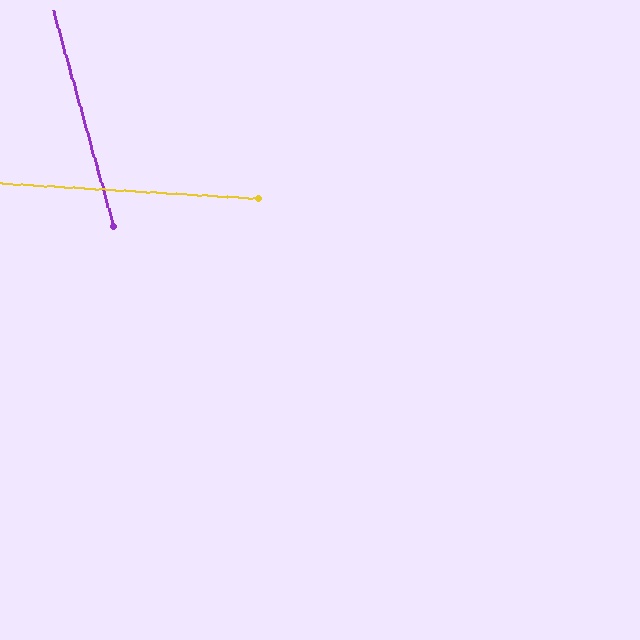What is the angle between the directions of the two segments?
Approximately 71 degrees.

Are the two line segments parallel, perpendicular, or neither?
Neither parallel nor perpendicular — they differ by about 71°.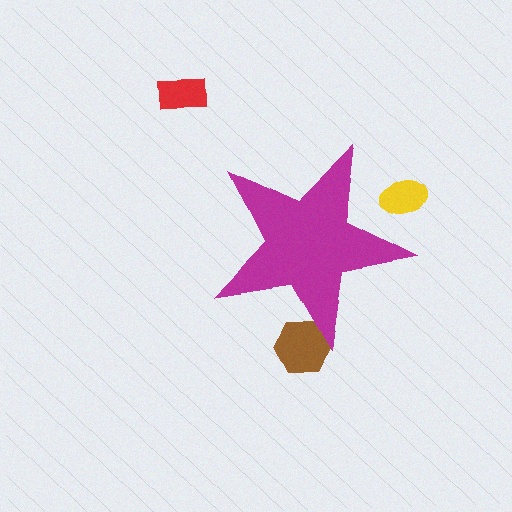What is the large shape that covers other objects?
A magenta star.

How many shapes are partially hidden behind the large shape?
2 shapes are partially hidden.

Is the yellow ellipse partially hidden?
Yes, the yellow ellipse is partially hidden behind the magenta star.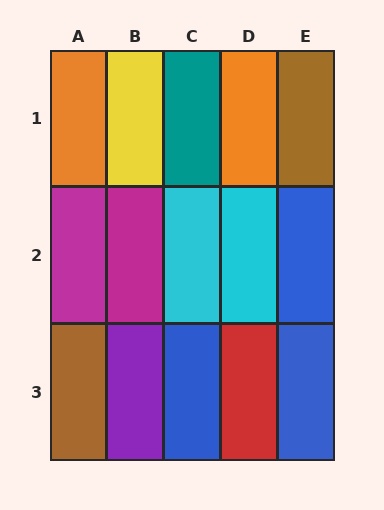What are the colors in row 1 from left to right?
Orange, yellow, teal, orange, brown.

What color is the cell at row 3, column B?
Purple.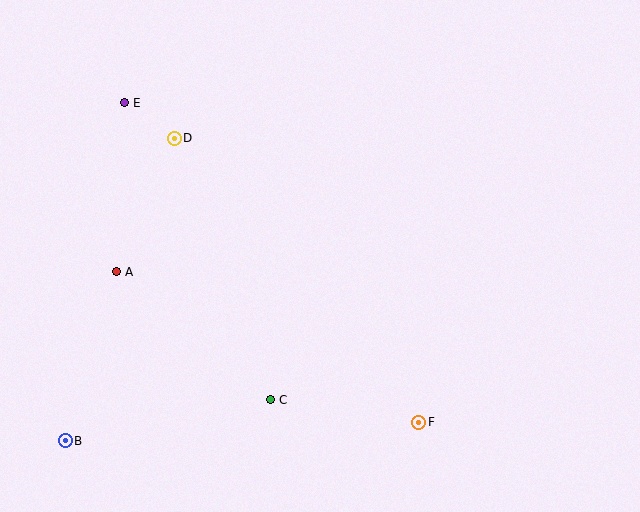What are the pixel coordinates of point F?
Point F is at (419, 422).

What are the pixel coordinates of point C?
Point C is at (270, 400).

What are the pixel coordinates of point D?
Point D is at (174, 138).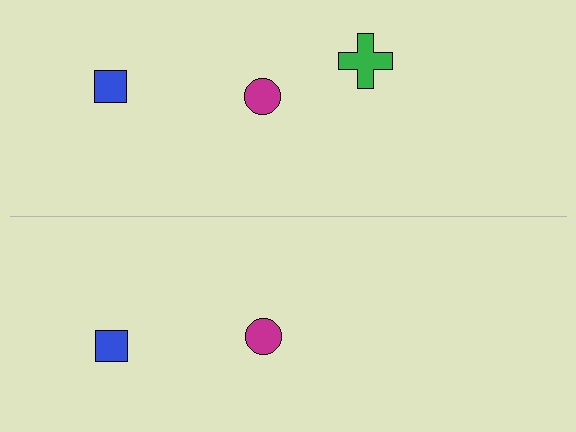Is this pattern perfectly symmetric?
No, the pattern is not perfectly symmetric. A green cross is missing from the bottom side.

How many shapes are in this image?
There are 5 shapes in this image.